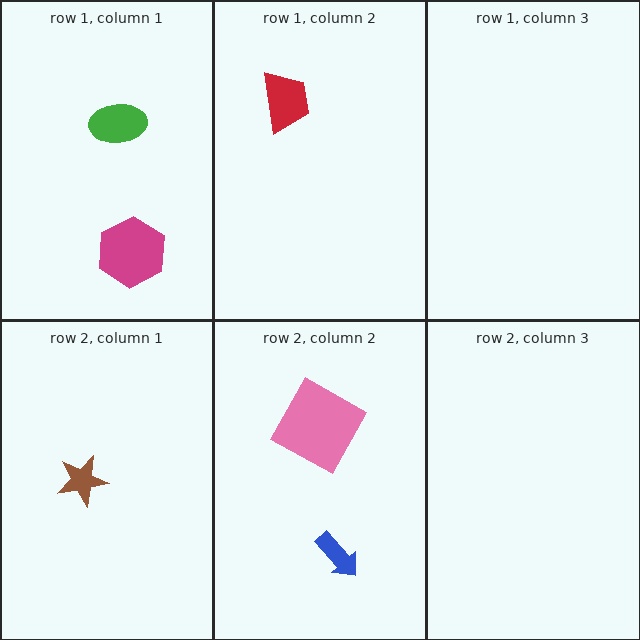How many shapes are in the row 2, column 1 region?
1.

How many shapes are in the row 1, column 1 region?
2.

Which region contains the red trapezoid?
The row 1, column 2 region.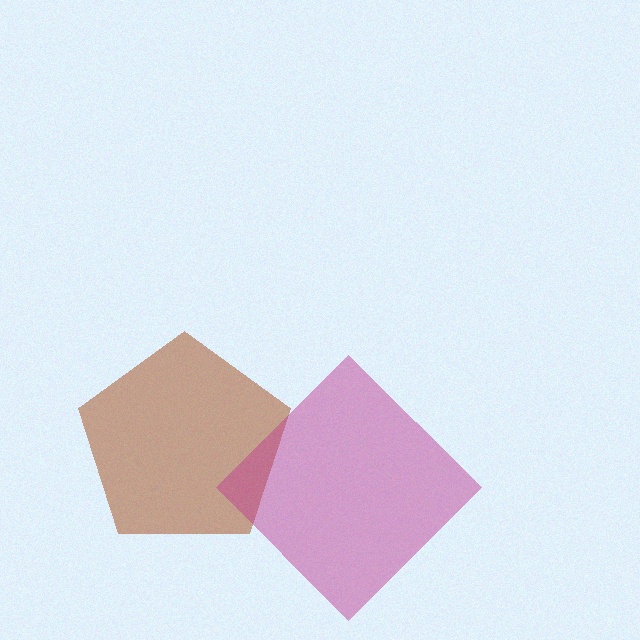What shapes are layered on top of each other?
The layered shapes are: a brown pentagon, a magenta diamond.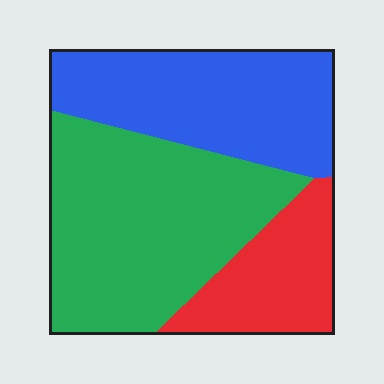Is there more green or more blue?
Green.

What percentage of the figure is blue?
Blue covers around 35% of the figure.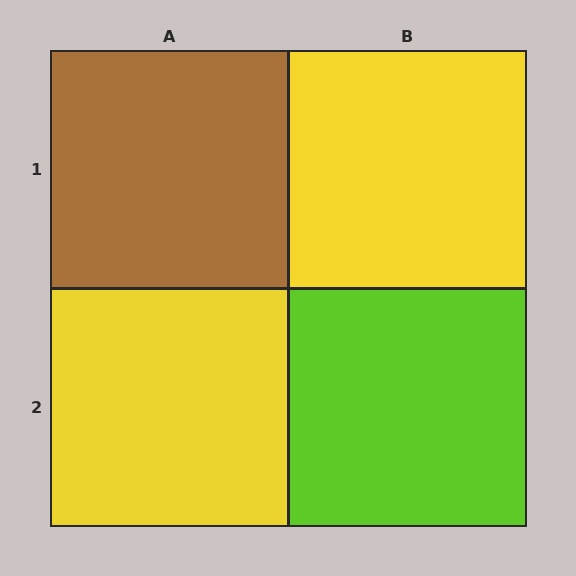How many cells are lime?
1 cell is lime.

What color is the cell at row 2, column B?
Lime.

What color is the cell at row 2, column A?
Yellow.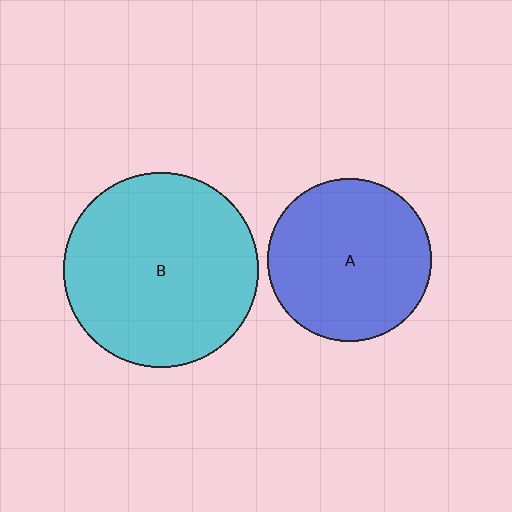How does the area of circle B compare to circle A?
Approximately 1.4 times.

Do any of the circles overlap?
No, none of the circles overlap.